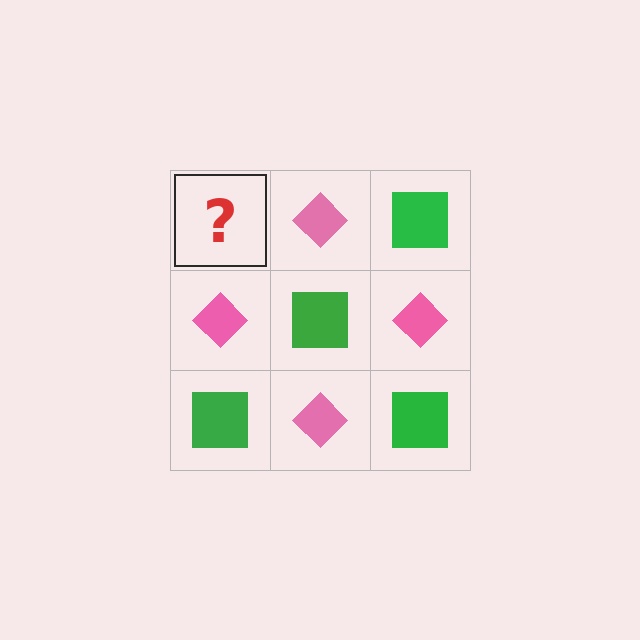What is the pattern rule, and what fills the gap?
The rule is that it alternates green square and pink diamond in a checkerboard pattern. The gap should be filled with a green square.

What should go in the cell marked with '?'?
The missing cell should contain a green square.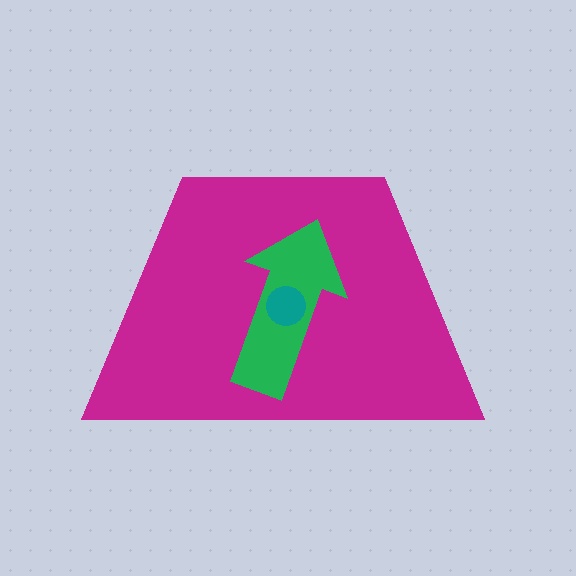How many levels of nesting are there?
3.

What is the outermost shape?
The magenta trapezoid.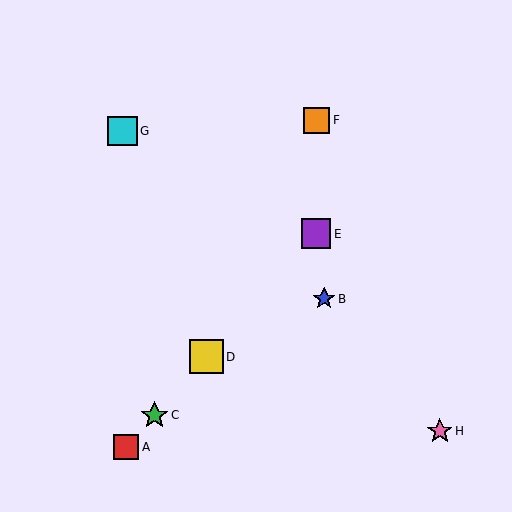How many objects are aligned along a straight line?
4 objects (A, C, D, E) are aligned along a straight line.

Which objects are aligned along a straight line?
Objects A, C, D, E are aligned along a straight line.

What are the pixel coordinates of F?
Object F is at (317, 120).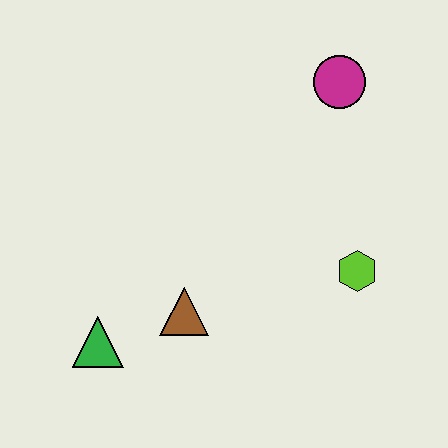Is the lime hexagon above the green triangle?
Yes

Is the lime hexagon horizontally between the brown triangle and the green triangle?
No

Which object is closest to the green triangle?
The brown triangle is closest to the green triangle.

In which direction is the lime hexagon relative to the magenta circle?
The lime hexagon is below the magenta circle.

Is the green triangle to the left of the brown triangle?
Yes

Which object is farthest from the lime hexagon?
The green triangle is farthest from the lime hexagon.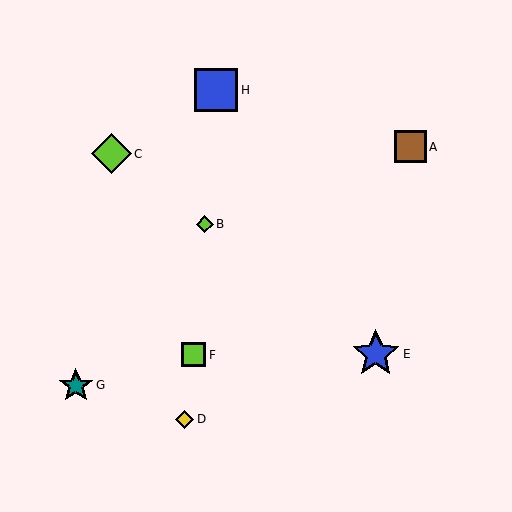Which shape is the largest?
The blue star (labeled E) is the largest.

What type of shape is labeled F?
Shape F is a lime square.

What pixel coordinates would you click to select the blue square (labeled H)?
Click at (216, 90) to select the blue square H.